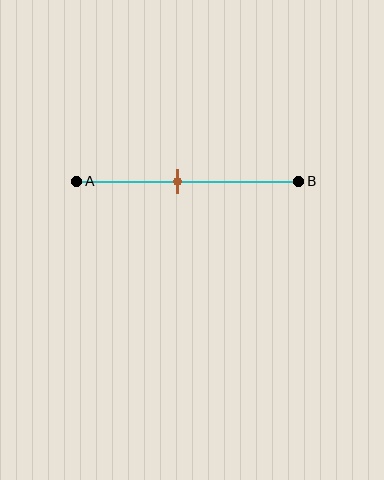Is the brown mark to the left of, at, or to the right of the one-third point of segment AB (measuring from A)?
The brown mark is to the right of the one-third point of segment AB.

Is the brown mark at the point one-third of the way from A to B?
No, the mark is at about 45% from A, not at the 33% one-third point.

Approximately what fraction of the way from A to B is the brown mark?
The brown mark is approximately 45% of the way from A to B.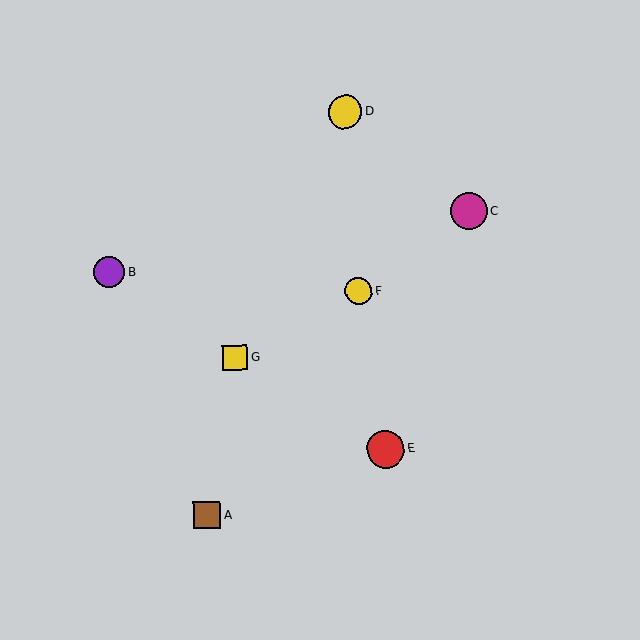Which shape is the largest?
The red circle (labeled E) is the largest.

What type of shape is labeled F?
Shape F is a yellow circle.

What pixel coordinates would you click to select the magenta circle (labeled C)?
Click at (468, 211) to select the magenta circle C.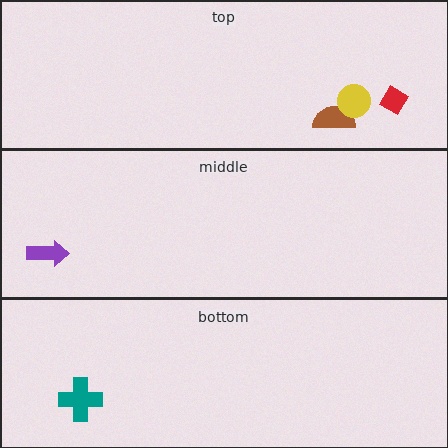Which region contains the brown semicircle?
The top region.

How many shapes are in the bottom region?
1.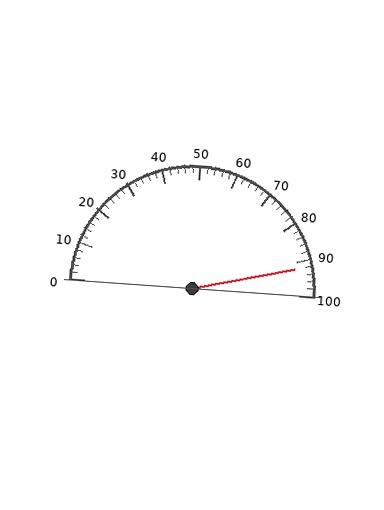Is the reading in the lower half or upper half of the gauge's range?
The reading is in the upper half of the range (0 to 100).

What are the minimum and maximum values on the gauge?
The gauge ranges from 0 to 100.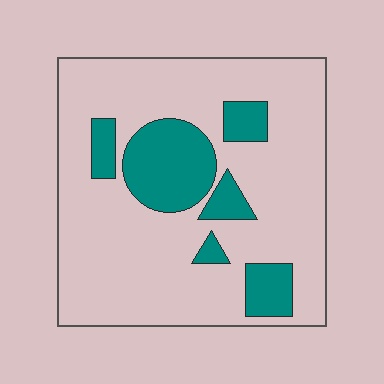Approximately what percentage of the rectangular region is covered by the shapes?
Approximately 20%.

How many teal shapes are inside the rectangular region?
6.